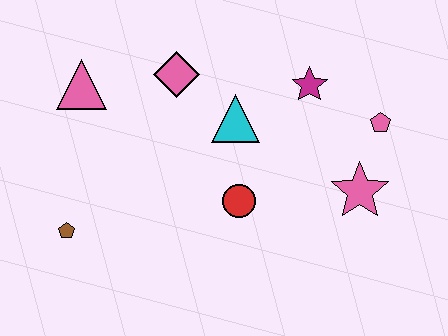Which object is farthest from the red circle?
The pink triangle is farthest from the red circle.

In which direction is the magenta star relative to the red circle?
The magenta star is above the red circle.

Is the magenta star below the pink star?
No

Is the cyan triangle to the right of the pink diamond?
Yes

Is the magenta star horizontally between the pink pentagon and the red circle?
Yes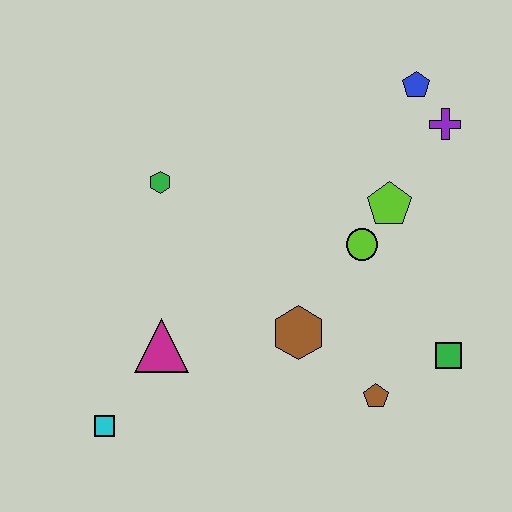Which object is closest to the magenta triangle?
The cyan square is closest to the magenta triangle.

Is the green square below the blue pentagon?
Yes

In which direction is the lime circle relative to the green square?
The lime circle is above the green square.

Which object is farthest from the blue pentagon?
The cyan square is farthest from the blue pentagon.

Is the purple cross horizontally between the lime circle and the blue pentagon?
No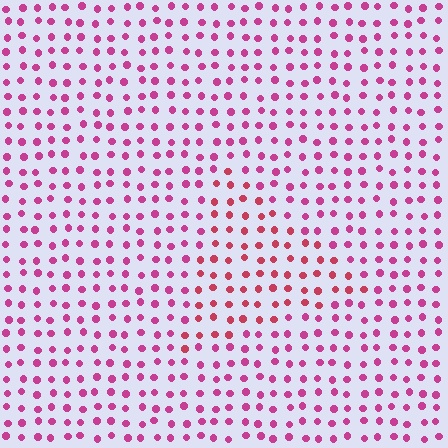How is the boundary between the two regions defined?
The boundary is defined purely by a slight shift in hue (about 25 degrees). Spacing, size, and orientation are identical on both sides.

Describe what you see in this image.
The image is filled with small magenta elements in a uniform arrangement. A triangle-shaped region is visible where the elements are tinted to a slightly different hue, forming a subtle color boundary.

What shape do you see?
I see a triangle.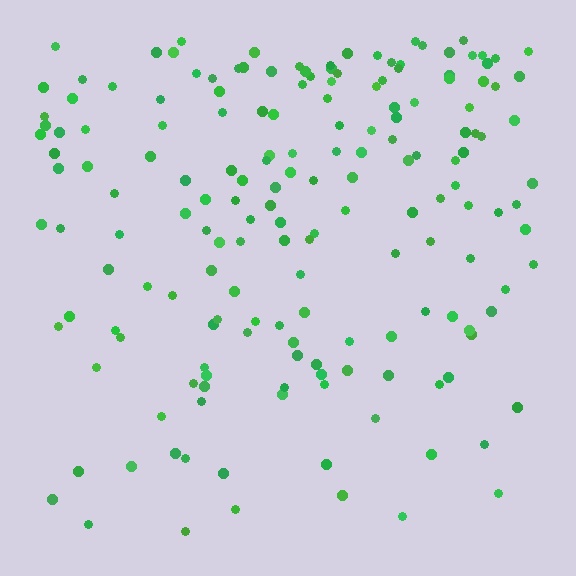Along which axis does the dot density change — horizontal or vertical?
Vertical.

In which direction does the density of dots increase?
From bottom to top, with the top side densest.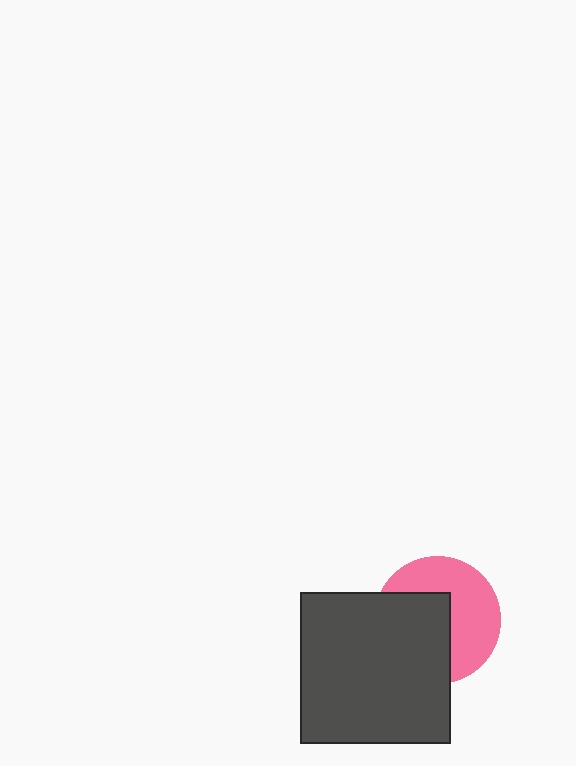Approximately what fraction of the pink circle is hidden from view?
Roughly 49% of the pink circle is hidden behind the dark gray square.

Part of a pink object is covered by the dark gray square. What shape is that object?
It is a circle.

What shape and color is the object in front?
The object in front is a dark gray square.